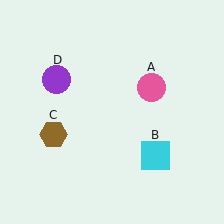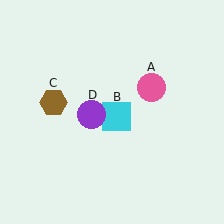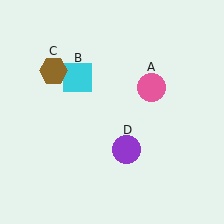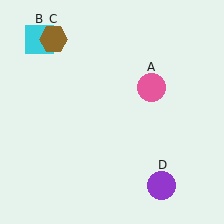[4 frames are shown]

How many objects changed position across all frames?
3 objects changed position: cyan square (object B), brown hexagon (object C), purple circle (object D).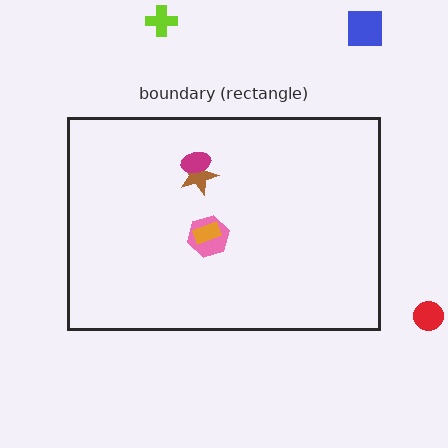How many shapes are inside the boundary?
4 inside, 3 outside.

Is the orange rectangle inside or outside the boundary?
Inside.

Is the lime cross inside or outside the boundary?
Outside.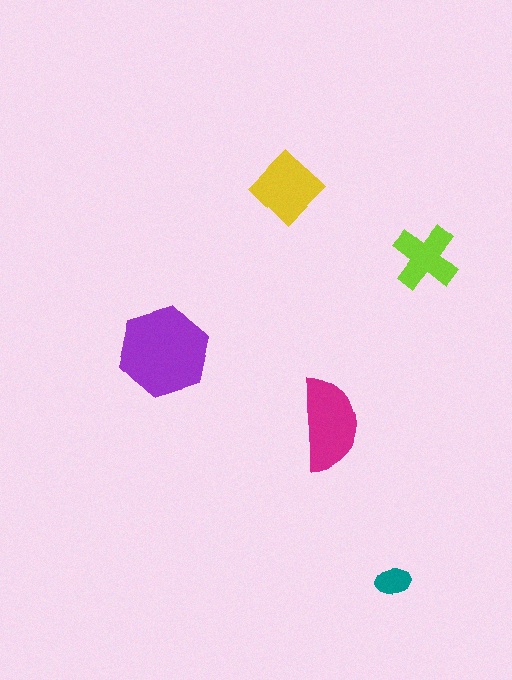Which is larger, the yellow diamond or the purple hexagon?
The purple hexagon.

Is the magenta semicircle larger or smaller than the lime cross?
Larger.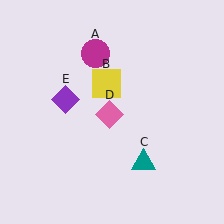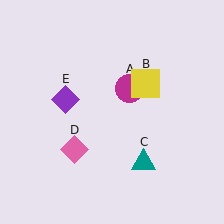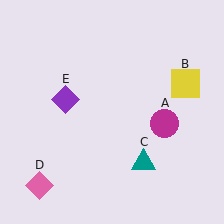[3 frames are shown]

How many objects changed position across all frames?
3 objects changed position: magenta circle (object A), yellow square (object B), pink diamond (object D).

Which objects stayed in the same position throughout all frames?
Teal triangle (object C) and purple diamond (object E) remained stationary.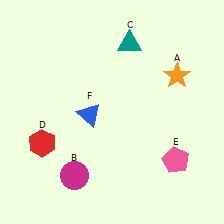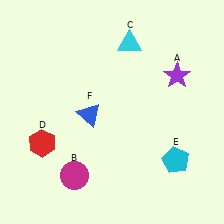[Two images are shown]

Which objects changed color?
A changed from orange to purple. C changed from teal to cyan. E changed from pink to cyan.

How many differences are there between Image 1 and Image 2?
There are 3 differences between the two images.